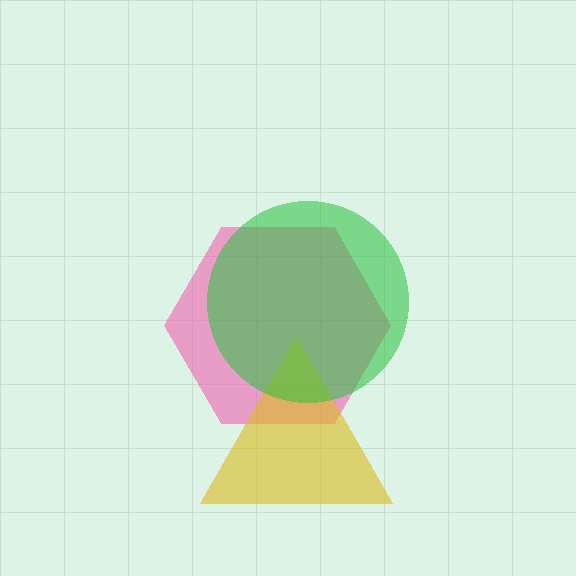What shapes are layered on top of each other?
The layered shapes are: a pink hexagon, a yellow triangle, a green circle.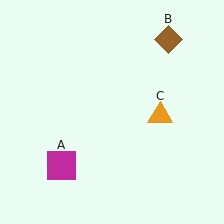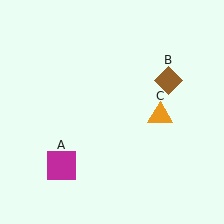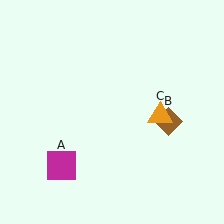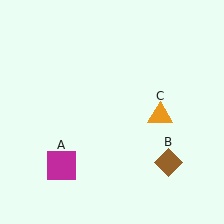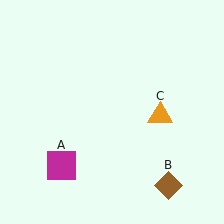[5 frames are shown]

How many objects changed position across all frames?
1 object changed position: brown diamond (object B).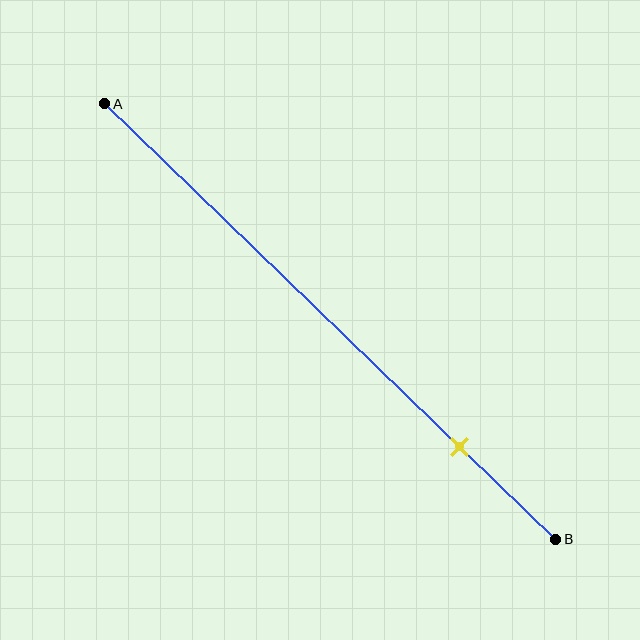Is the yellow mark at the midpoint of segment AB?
No, the mark is at about 80% from A, not at the 50% midpoint.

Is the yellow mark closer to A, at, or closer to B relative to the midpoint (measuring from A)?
The yellow mark is closer to point B than the midpoint of segment AB.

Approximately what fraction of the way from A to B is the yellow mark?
The yellow mark is approximately 80% of the way from A to B.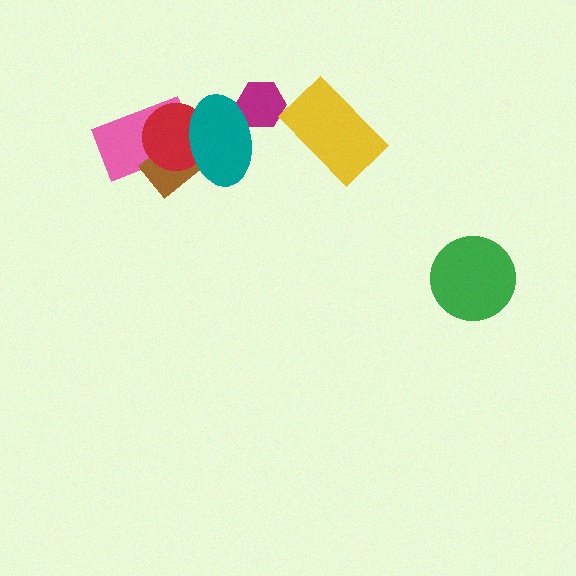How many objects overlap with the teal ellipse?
4 objects overlap with the teal ellipse.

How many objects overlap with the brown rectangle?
3 objects overlap with the brown rectangle.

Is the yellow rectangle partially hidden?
No, no other shape covers it.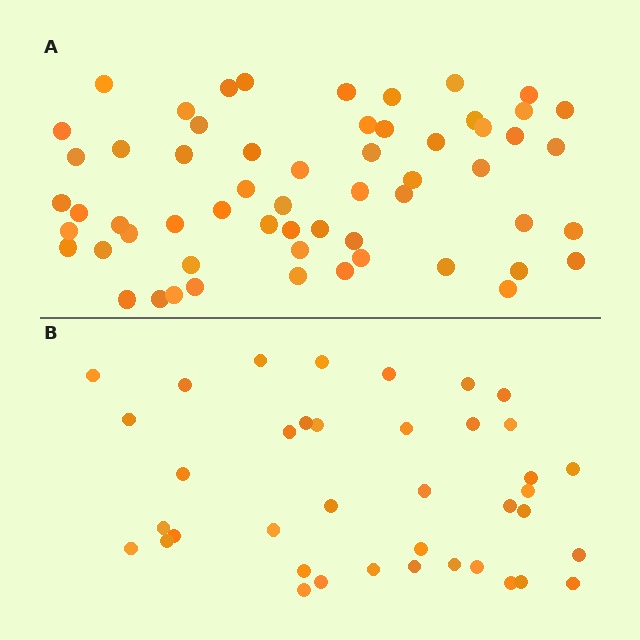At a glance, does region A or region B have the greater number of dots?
Region A (the top region) has more dots.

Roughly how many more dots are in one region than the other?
Region A has approximately 20 more dots than region B.